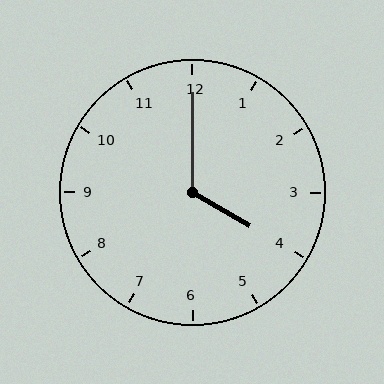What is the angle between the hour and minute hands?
Approximately 120 degrees.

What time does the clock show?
4:00.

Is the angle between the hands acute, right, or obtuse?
It is obtuse.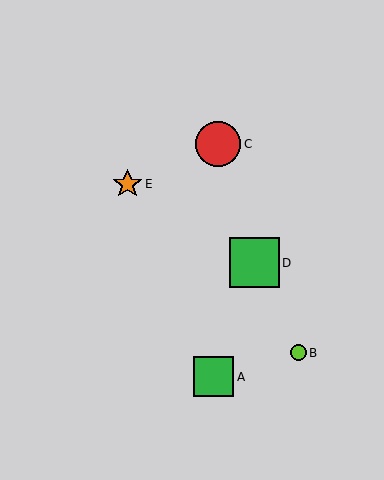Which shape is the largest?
The green square (labeled D) is the largest.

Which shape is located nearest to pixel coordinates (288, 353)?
The lime circle (labeled B) at (298, 353) is nearest to that location.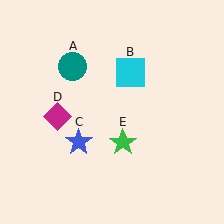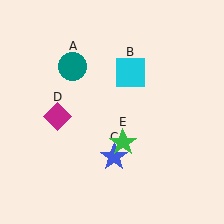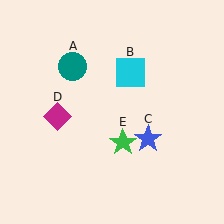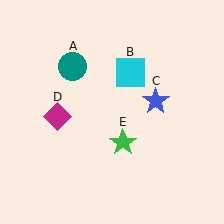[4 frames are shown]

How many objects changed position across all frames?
1 object changed position: blue star (object C).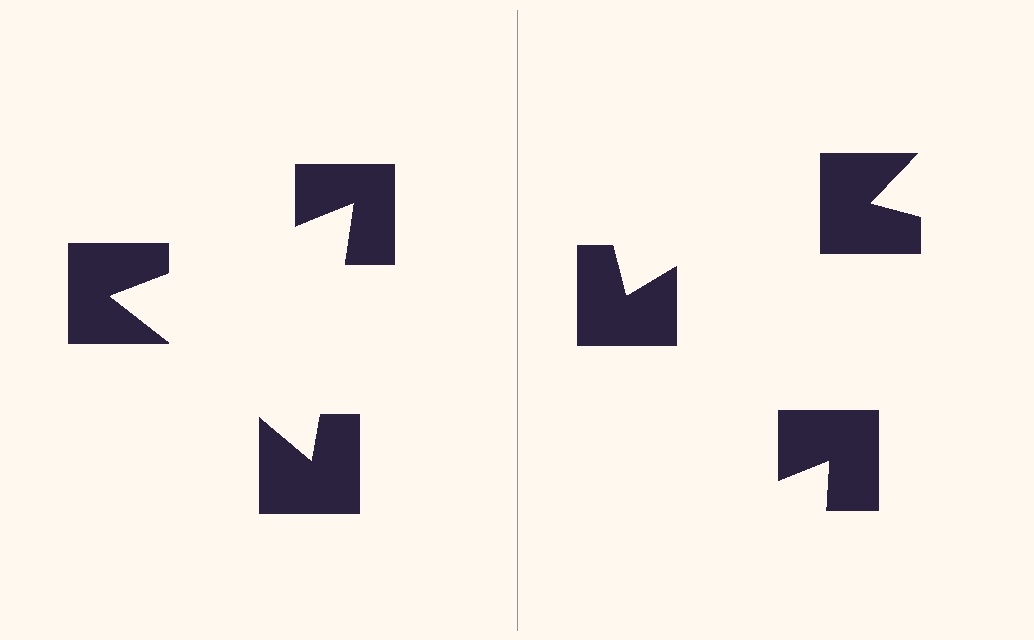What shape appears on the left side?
An illusory triangle.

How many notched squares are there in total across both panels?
6 — 3 on each side.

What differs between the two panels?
The notched squares are positioned identically on both sides; only the wedge orientations differ. On the left they align to a triangle; on the right they are misaligned.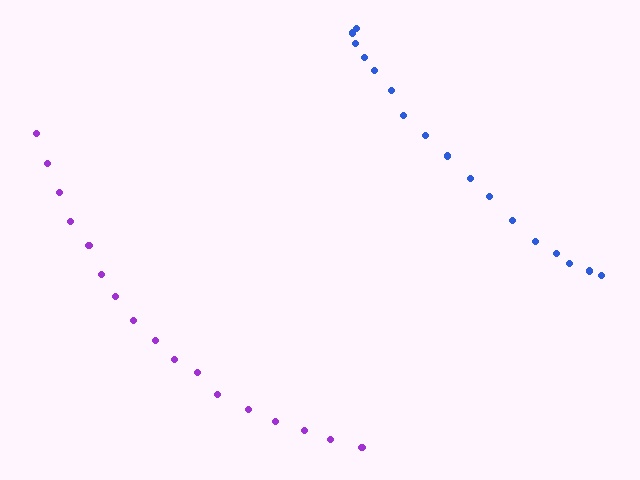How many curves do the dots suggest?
There are 2 distinct paths.